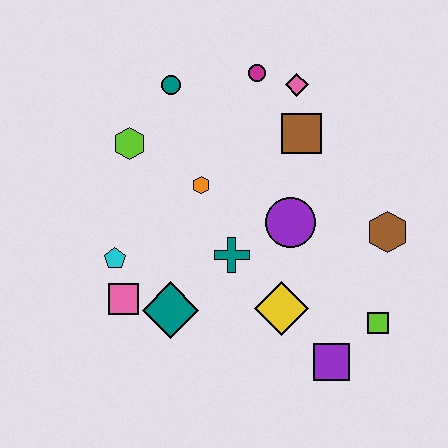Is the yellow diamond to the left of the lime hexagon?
No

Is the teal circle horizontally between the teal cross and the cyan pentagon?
Yes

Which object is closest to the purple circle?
The teal cross is closest to the purple circle.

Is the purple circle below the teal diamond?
No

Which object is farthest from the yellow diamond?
The teal circle is farthest from the yellow diamond.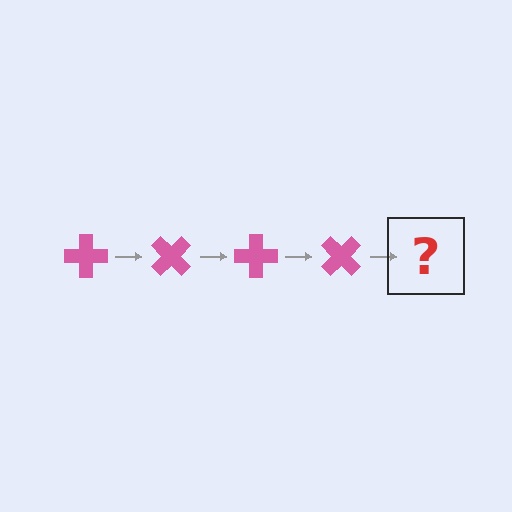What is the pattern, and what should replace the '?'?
The pattern is that the cross rotates 45 degrees each step. The '?' should be a pink cross rotated 180 degrees.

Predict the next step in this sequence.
The next step is a pink cross rotated 180 degrees.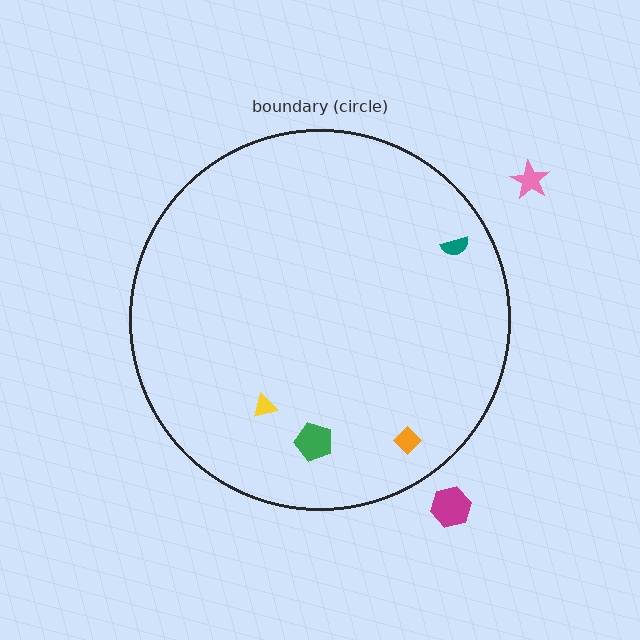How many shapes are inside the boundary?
4 inside, 2 outside.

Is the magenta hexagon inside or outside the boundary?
Outside.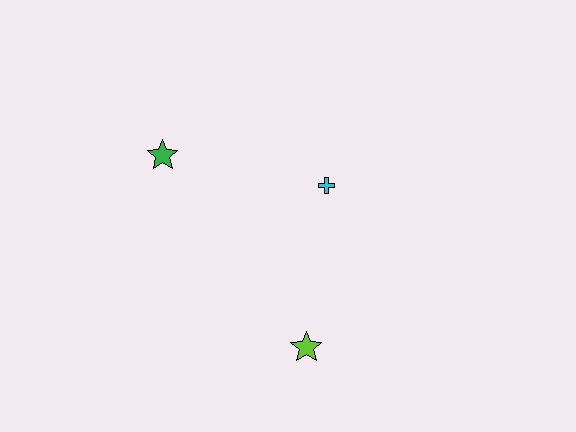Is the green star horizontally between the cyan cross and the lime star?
No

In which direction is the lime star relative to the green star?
The lime star is below the green star.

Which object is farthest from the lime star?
The green star is farthest from the lime star.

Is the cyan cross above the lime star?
Yes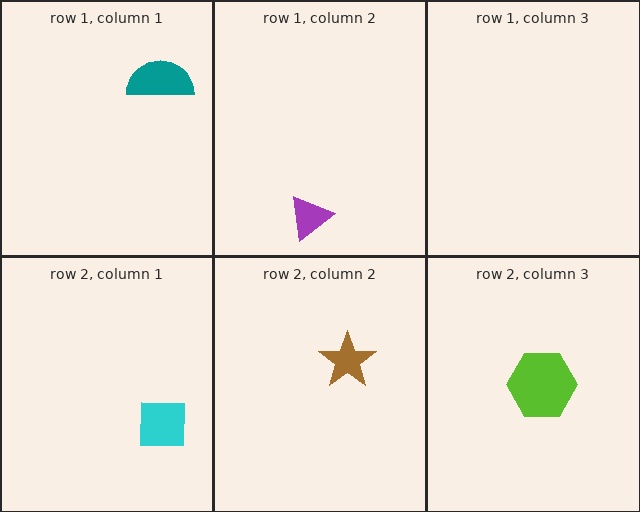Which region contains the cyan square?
The row 2, column 1 region.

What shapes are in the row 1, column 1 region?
The teal semicircle.